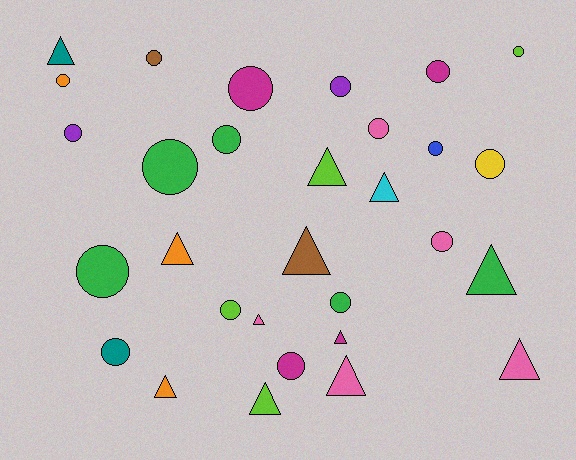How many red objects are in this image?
There are no red objects.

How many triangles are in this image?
There are 12 triangles.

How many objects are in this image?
There are 30 objects.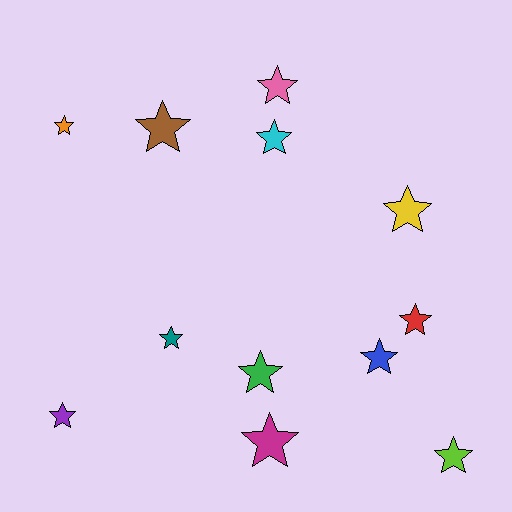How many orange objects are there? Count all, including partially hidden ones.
There is 1 orange object.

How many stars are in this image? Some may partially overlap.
There are 12 stars.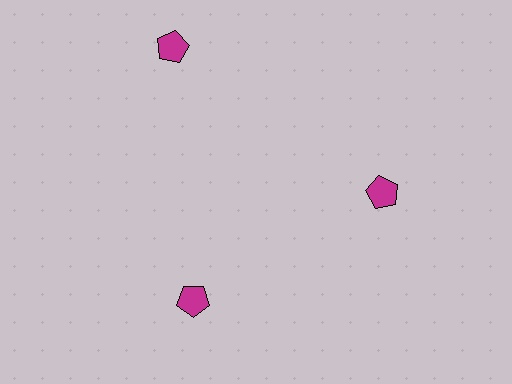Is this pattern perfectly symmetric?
No. The 3 magenta pentagons are arranged in a ring, but one element near the 11 o'clock position is pushed outward from the center, breaking the 3-fold rotational symmetry.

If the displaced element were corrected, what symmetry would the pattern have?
It would have 3-fold rotational symmetry — the pattern would map onto itself every 120 degrees.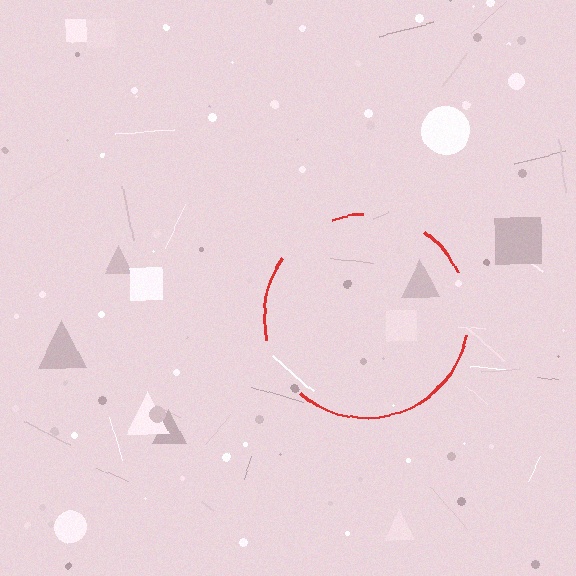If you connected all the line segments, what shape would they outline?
They would outline a circle.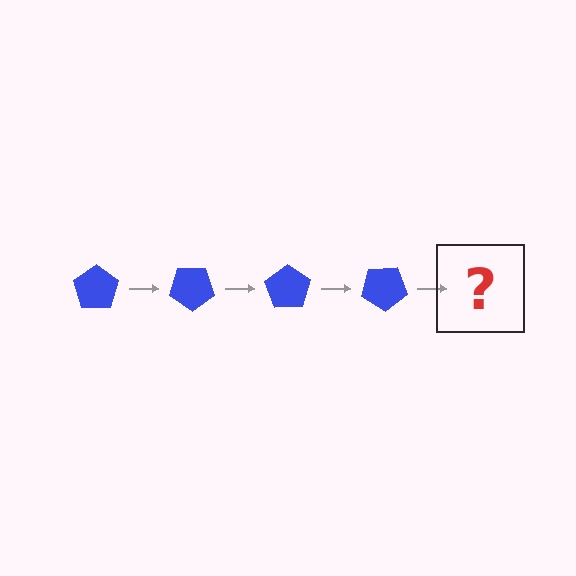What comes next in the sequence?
The next element should be a blue pentagon rotated 140 degrees.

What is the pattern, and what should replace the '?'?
The pattern is that the pentagon rotates 35 degrees each step. The '?' should be a blue pentagon rotated 140 degrees.